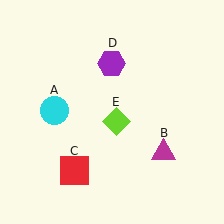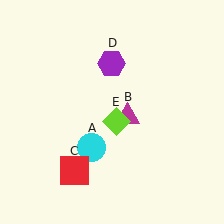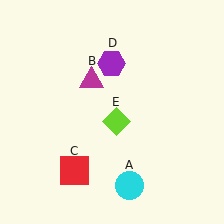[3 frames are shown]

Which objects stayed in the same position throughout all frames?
Red square (object C) and purple hexagon (object D) and lime diamond (object E) remained stationary.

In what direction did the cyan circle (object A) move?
The cyan circle (object A) moved down and to the right.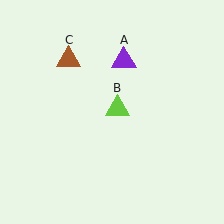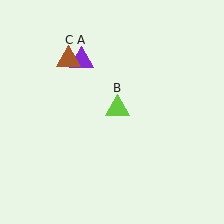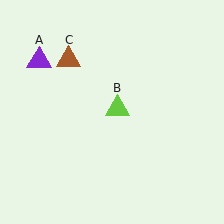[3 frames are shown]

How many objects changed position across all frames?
1 object changed position: purple triangle (object A).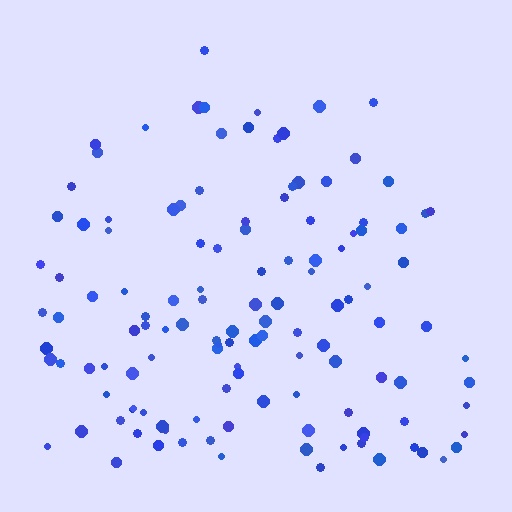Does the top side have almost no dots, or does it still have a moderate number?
Still a moderate number, just noticeably fewer than the bottom.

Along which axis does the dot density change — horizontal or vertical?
Vertical.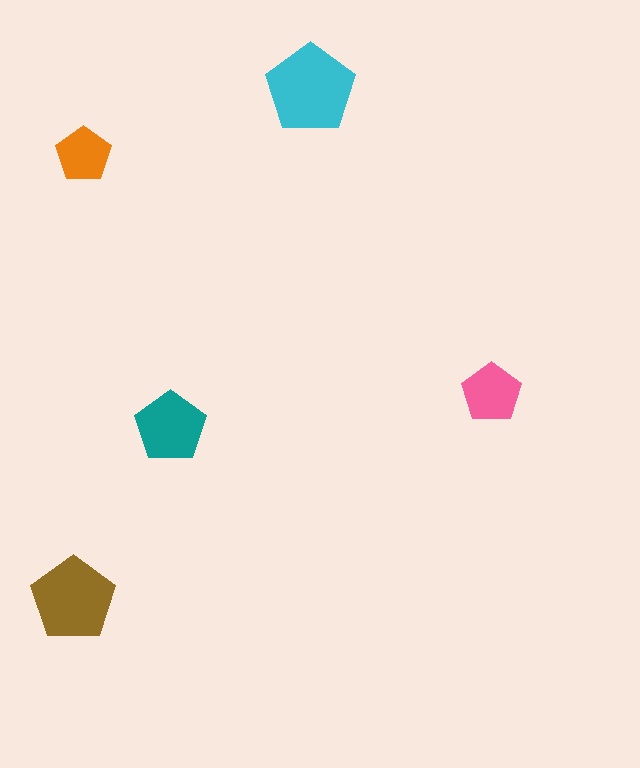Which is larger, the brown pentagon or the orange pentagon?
The brown one.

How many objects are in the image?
There are 5 objects in the image.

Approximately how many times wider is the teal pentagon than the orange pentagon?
About 1.5 times wider.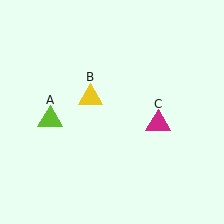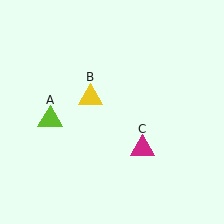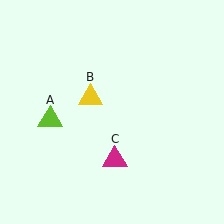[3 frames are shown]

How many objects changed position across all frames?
1 object changed position: magenta triangle (object C).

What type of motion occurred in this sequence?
The magenta triangle (object C) rotated clockwise around the center of the scene.